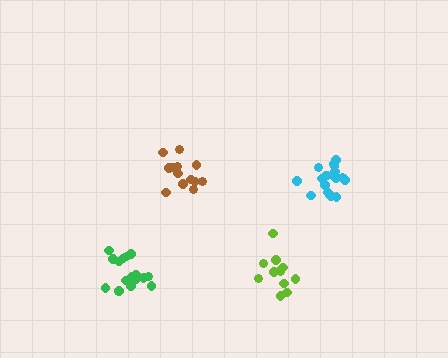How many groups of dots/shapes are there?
There are 4 groups.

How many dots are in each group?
Group 1: 18 dots, Group 2: 13 dots, Group 3: 17 dots, Group 4: 12 dots (60 total).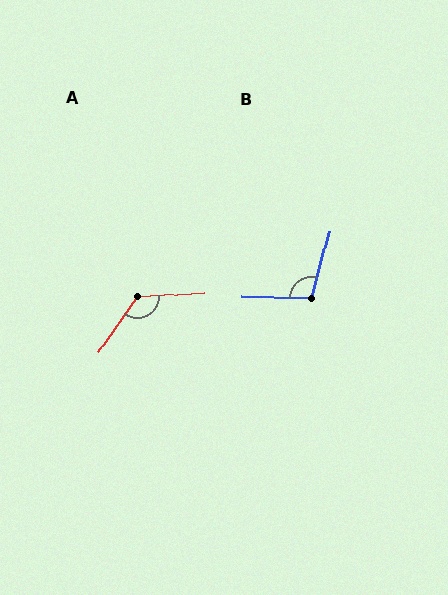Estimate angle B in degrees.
Approximately 104 degrees.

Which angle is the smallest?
B, at approximately 104 degrees.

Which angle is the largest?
A, at approximately 129 degrees.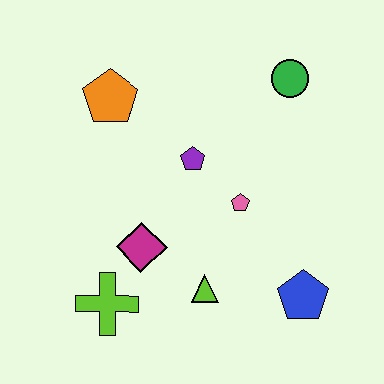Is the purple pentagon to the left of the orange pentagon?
No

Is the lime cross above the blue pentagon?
No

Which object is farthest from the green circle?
The lime cross is farthest from the green circle.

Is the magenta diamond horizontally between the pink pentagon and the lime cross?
Yes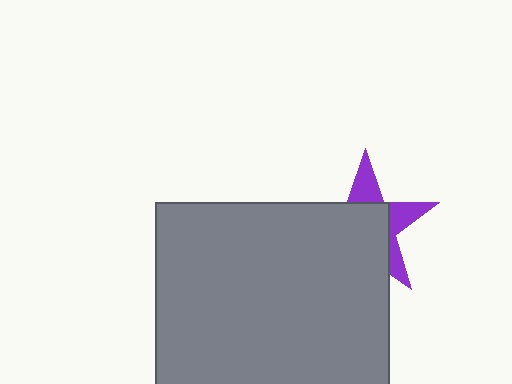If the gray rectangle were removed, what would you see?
You would see the complete purple star.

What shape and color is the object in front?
The object in front is a gray rectangle.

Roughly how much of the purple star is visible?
A small part of it is visible (roughly 36%).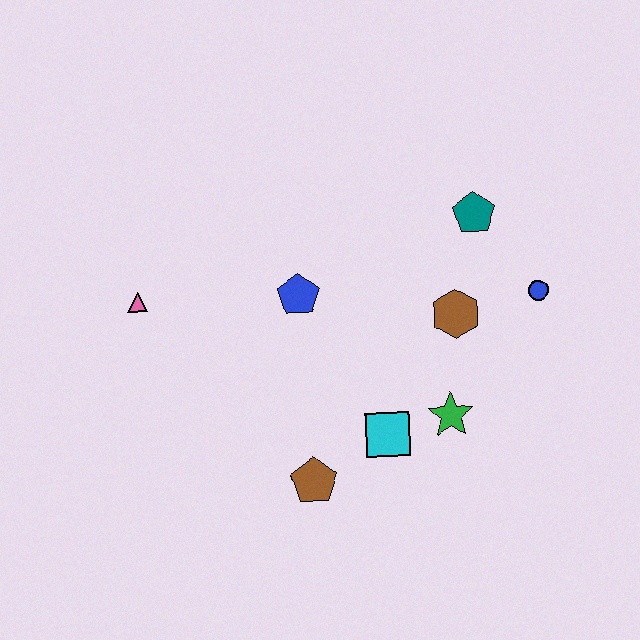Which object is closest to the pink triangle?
The blue pentagon is closest to the pink triangle.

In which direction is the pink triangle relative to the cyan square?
The pink triangle is to the left of the cyan square.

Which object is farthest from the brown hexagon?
The pink triangle is farthest from the brown hexagon.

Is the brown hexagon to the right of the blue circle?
No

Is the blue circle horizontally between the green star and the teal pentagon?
No